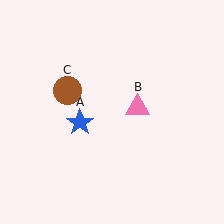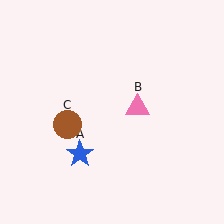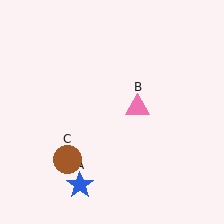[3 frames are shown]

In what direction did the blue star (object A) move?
The blue star (object A) moved down.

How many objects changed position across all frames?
2 objects changed position: blue star (object A), brown circle (object C).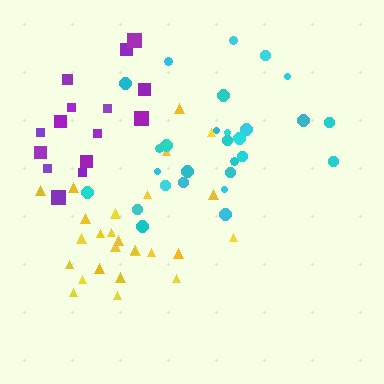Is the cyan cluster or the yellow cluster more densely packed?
Cyan.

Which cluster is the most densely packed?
Cyan.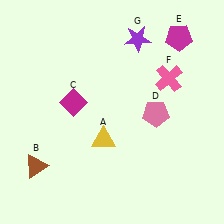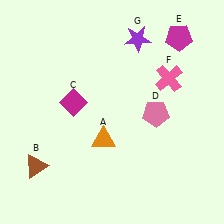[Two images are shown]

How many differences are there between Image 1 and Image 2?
There is 1 difference between the two images.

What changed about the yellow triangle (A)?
In Image 1, A is yellow. In Image 2, it changed to orange.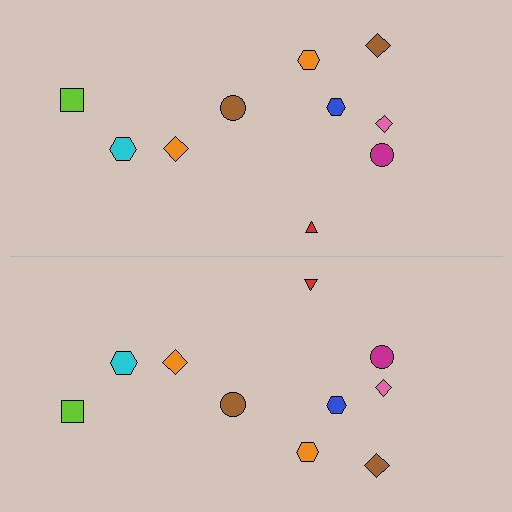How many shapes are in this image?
There are 20 shapes in this image.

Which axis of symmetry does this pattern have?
The pattern has a horizontal axis of symmetry running through the center of the image.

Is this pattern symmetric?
Yes, this pattern has bilateral (reflection) symmetry.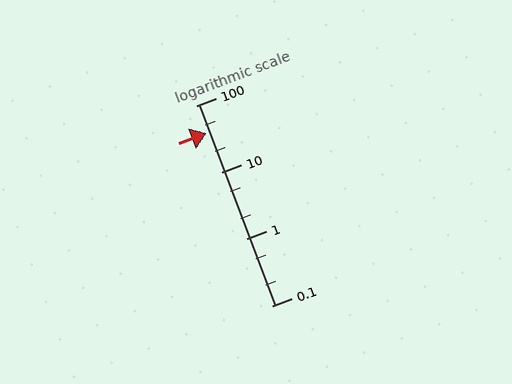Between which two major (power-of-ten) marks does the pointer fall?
The pointer is between 10 and 100.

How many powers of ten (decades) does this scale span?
The scale spans 3 decades, from 0.1 to 100.